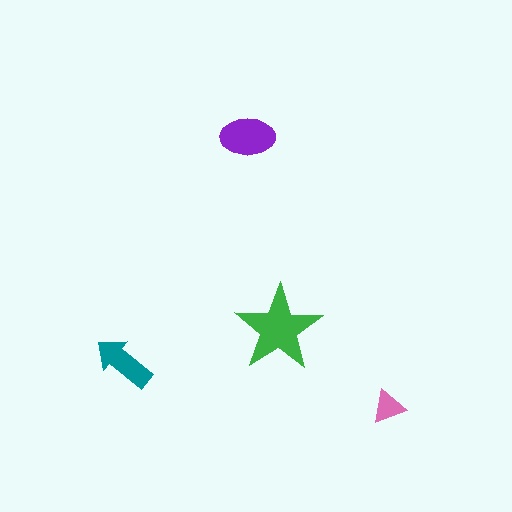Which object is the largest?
The green star.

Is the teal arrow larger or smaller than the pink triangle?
Larger.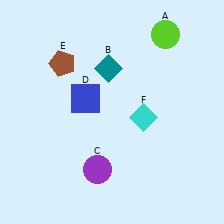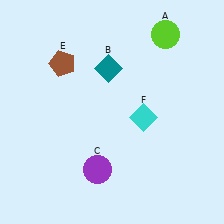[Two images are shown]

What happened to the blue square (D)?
The blue square (D) was removed in Image 2. It was in the top-left area of Image 1.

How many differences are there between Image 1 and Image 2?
There is 1 difference between the two images.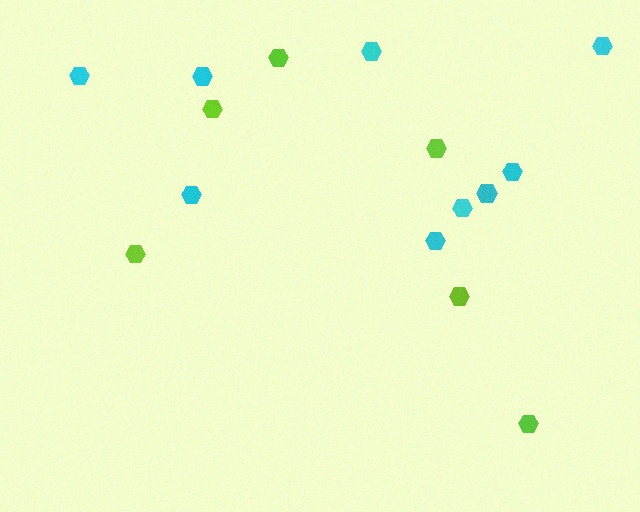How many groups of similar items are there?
There are 2 groups: one group of lime hexagons (6) and one group of cyan hexagons (9).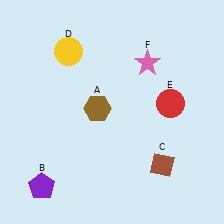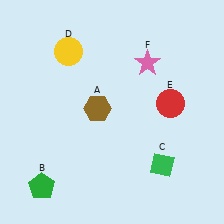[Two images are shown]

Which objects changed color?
B changed from purple to green. C changed from brown to green.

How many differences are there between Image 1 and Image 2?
There are 2 differences between the two images.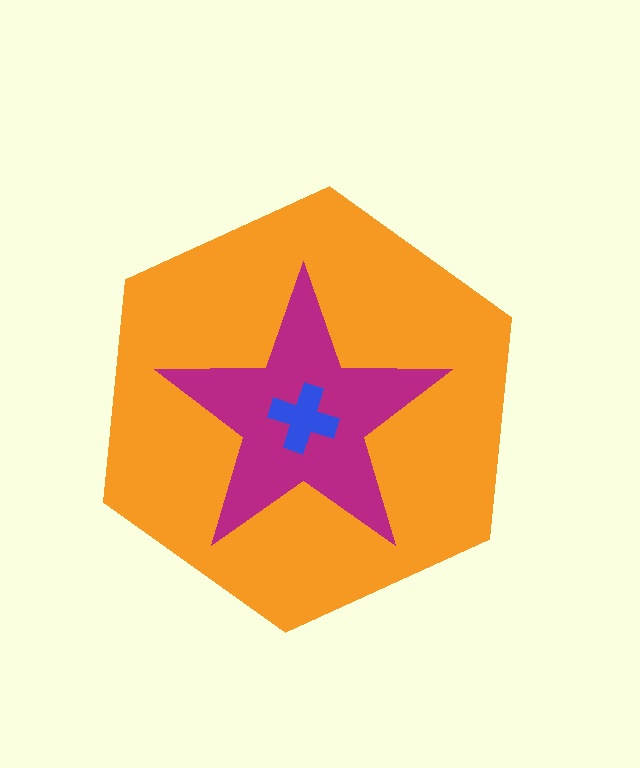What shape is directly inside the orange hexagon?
The magenta star.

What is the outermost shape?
The orange hexagon.